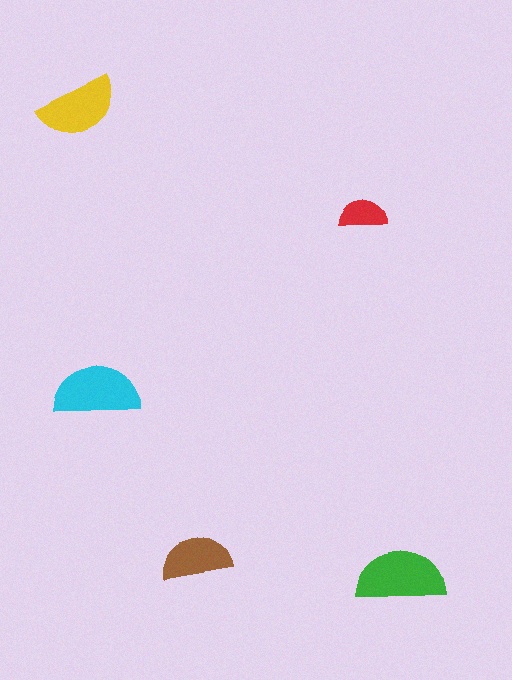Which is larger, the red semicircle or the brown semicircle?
The brown one.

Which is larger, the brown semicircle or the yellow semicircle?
The yellow one.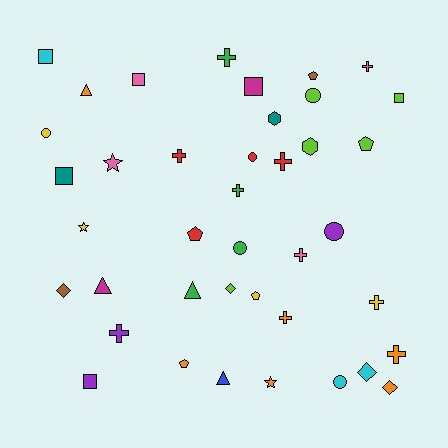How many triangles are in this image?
There are 4 triangles.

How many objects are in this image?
There are 40 objects.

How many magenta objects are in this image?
There are 2 magenta objects.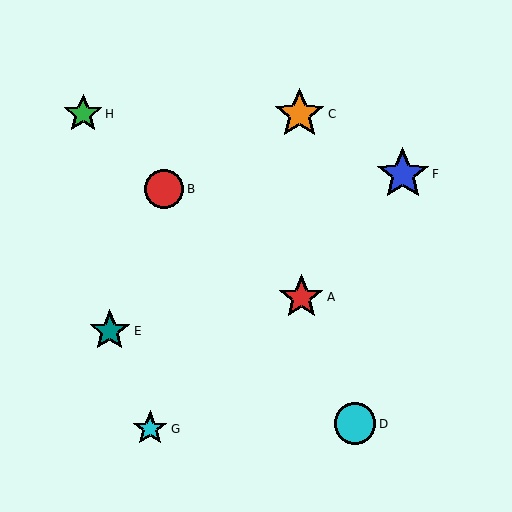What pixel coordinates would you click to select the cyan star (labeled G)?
Click at (150, 429) to select the cyan star G.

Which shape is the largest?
The blue star (labeled F) is the largest.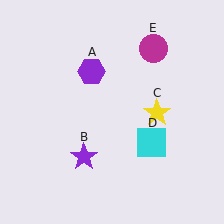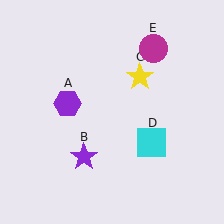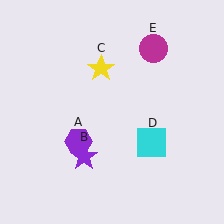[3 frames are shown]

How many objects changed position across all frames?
2 objects changed position: purple hexagon (object A), yellow star (object C).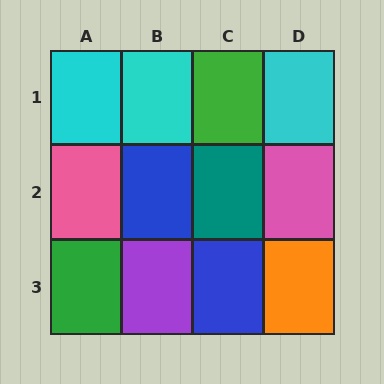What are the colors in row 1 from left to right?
Cyan, cyan, green, cyan.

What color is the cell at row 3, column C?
Blue.